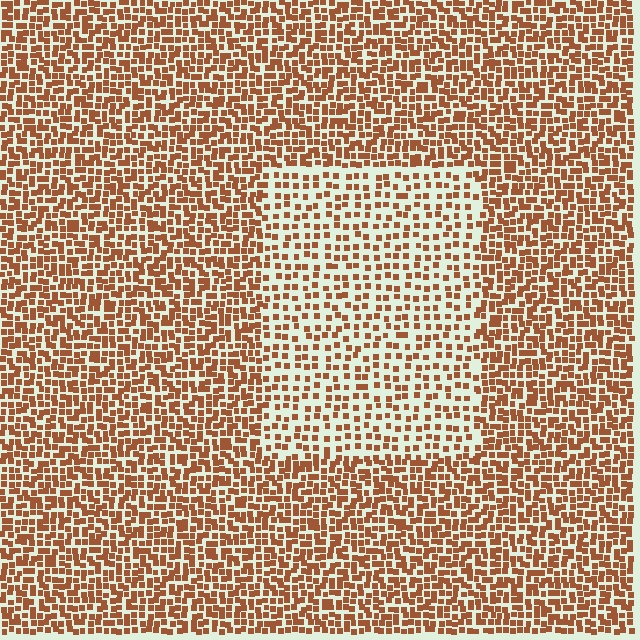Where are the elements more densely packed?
The elements are more densely packed outside the rectangle boundary.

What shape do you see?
I see a rectangle.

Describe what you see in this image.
The image contains small brown elements arranged at two different densities. A rectangle-shaped region is visible where the elements are less densely packed than the surrounding area.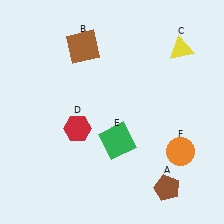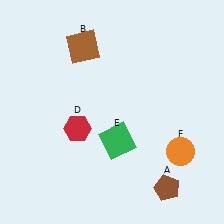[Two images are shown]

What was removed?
The yellow triangle (C) was removed in Image 2.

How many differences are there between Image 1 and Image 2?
There is 1 difference between the two images.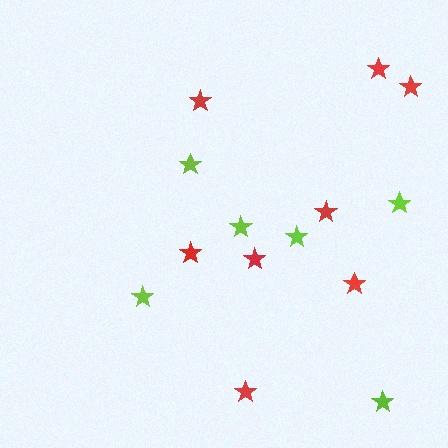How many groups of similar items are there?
There are 2 groups: one group of lime stars (6) and one group of red stars (8).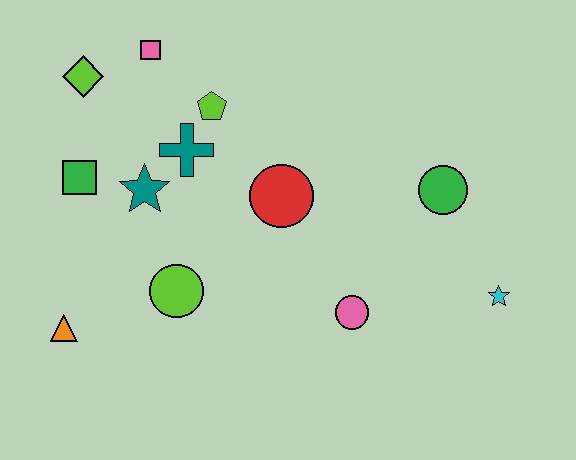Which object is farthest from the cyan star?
The lime diamond is farthest from the cyan star.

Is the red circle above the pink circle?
Yes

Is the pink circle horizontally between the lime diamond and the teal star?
No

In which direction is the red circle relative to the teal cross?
The red circle is to the right of the teal cross.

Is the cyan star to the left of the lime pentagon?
No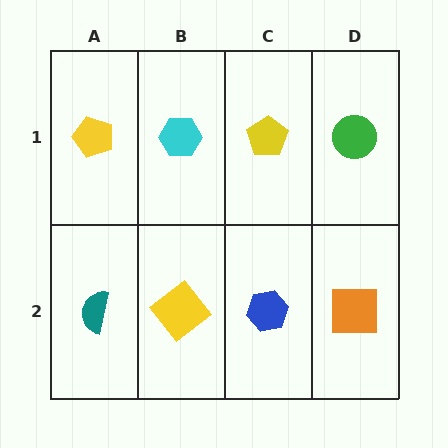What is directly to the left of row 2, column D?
A blue hexagon.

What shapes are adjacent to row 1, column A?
A teal semicircle (row 2, column A), a cyan hexagon (row 1, column B).